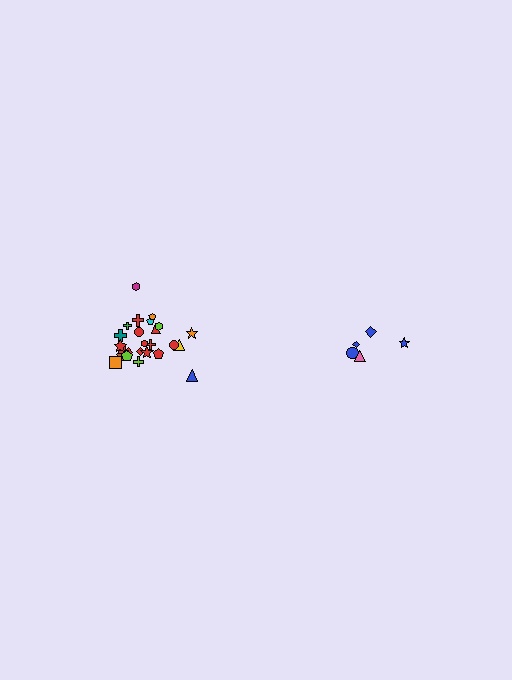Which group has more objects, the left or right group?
The left group.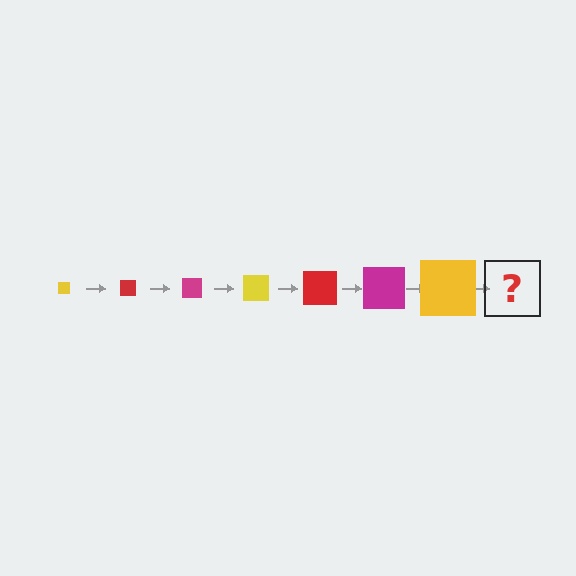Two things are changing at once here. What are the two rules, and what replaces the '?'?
The two rules are that the square grows larger each step and the color cycles through yellow, red, and magenta. The '?' should be a red square, larger than the previous one.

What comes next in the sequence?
The next element should be a red square, larger than the previous one.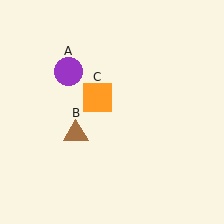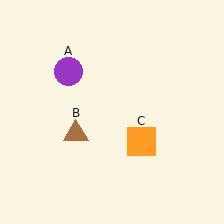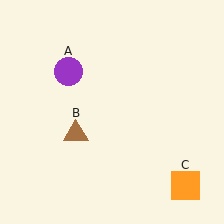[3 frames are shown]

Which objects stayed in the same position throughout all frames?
Purple circle (object A) and brown triangle (object B) remained stationary.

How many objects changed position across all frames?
1 object changed position: orange square (object C).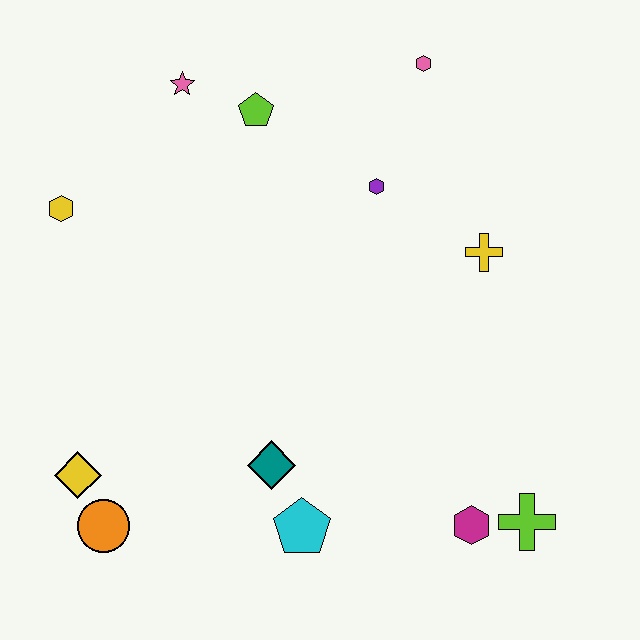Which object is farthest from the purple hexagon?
The orange circle is farthest from the purple hexagon.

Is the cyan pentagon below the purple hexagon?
Yes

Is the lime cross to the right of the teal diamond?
Yes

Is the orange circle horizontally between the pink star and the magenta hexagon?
No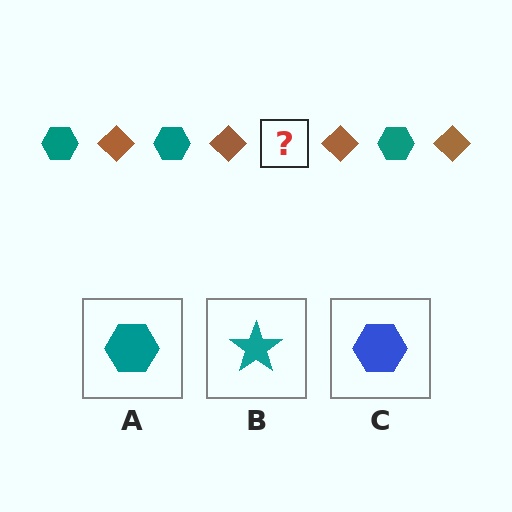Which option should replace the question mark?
Option A.